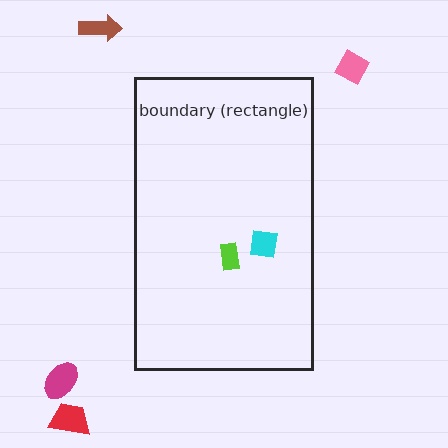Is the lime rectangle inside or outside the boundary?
Inside.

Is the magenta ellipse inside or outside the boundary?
Outside.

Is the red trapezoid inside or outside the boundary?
Outside.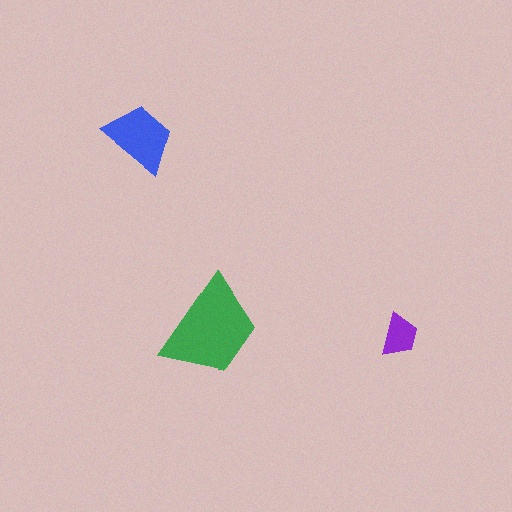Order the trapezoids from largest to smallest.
the green one, the blue one, the purple one.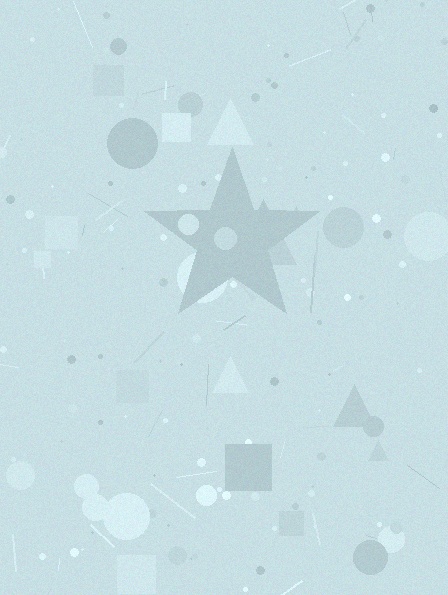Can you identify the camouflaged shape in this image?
The camouflaged shape is a star.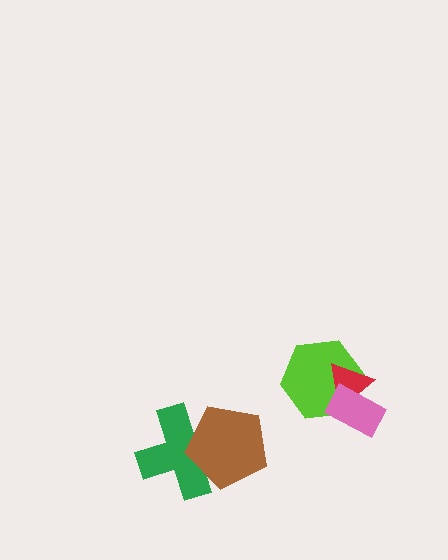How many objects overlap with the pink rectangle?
2 objects overlap with the pink rectangle.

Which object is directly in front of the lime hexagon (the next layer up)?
The red triangle is directly in front of the lime hexagon.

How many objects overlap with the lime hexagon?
2 objects overlap with the lime hexagon.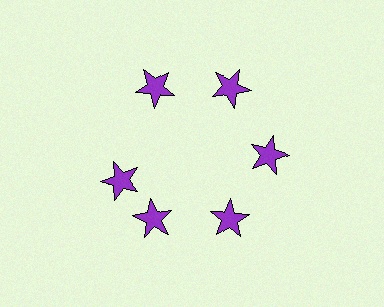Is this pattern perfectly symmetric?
No. The 6 purple stars are arranged in a ring, but one element near the 9 o'clock position is rotated out of alignment along the ring, breaking the 6-fold rotational symmetry.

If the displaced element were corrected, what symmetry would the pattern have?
It would have 6-fold rotational symmetry — the pattern would map onto itself every 60 degrees.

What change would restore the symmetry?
The symmetry would be restored by rotating it back into even spacing with its neighbors so that all 6 stars sit at equal angles and equal distance from the center.